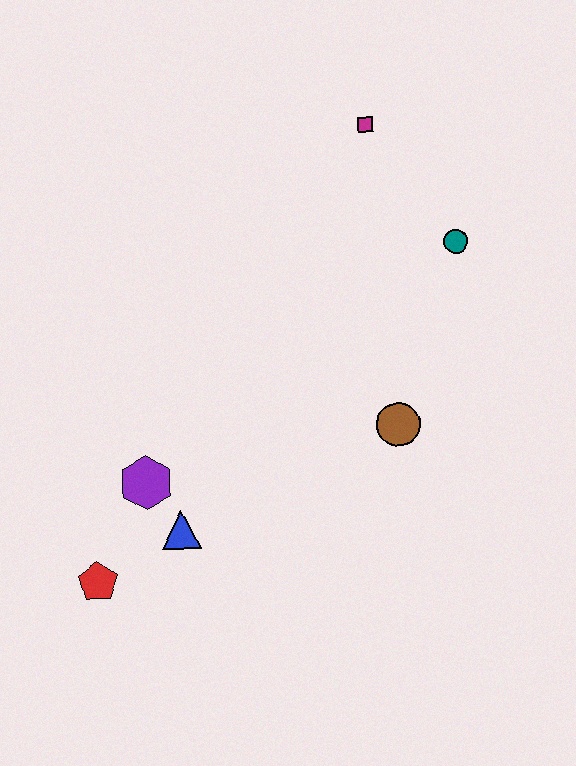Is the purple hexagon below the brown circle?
Yes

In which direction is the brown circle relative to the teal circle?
The brown circle is below the teal circle.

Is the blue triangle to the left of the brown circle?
Yes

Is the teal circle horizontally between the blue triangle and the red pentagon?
No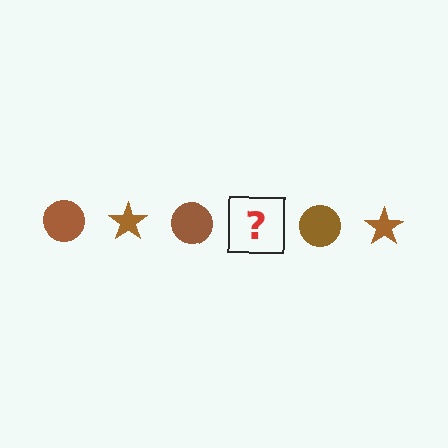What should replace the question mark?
The question mark should be replaced with a brown star.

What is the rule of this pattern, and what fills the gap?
The rule is that the pattern cycles through circle, star shapes in brown. The gap should be filled with a brown star.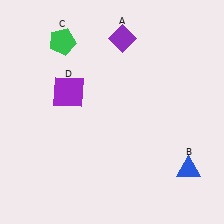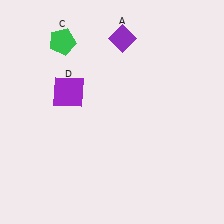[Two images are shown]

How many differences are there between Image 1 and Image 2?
There is 1 difference between the two images.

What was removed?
The blue triangle (B) was removed in Image 2.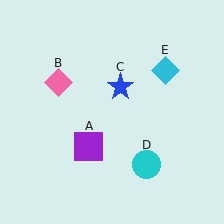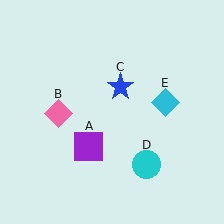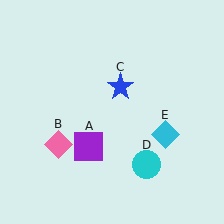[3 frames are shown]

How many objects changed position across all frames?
2 objects changed position: pink diamond (object B), cyan diamond (object E).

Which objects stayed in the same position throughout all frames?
Purple square (object A) and blue star (object C) and cyan circle (object D) remained stationary.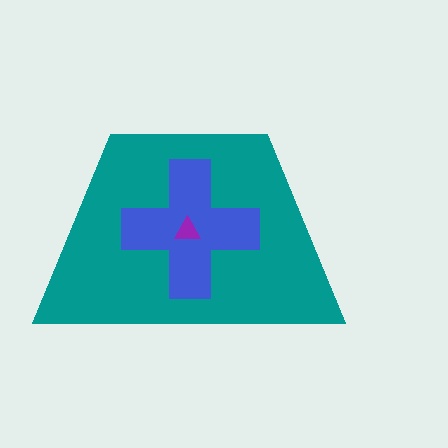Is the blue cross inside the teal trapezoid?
Yes.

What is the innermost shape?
The purple triangle.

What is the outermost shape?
The teal trapezoid.